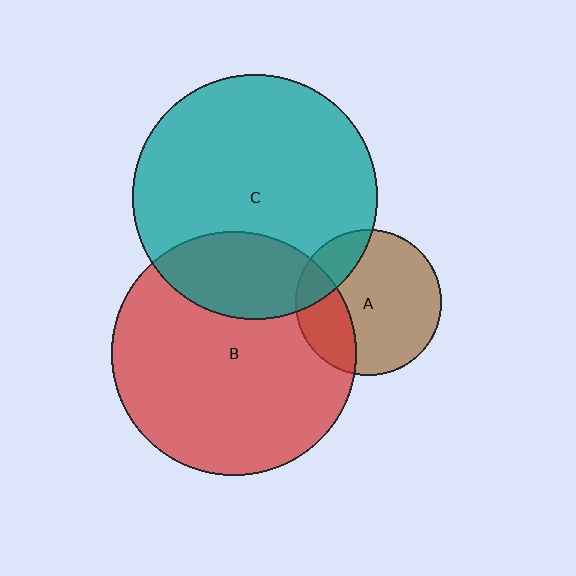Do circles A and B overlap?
Yes.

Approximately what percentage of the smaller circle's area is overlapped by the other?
Approximately 25%.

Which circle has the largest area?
Circle C (teal).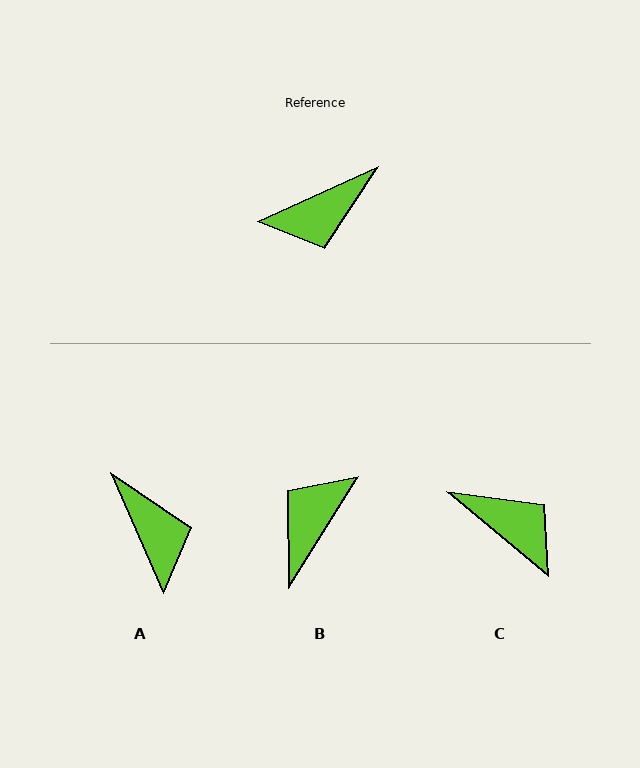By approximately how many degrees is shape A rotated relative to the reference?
Approximately 89 degrees counter-clockwise.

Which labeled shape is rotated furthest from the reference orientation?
B, about 146 degrees away.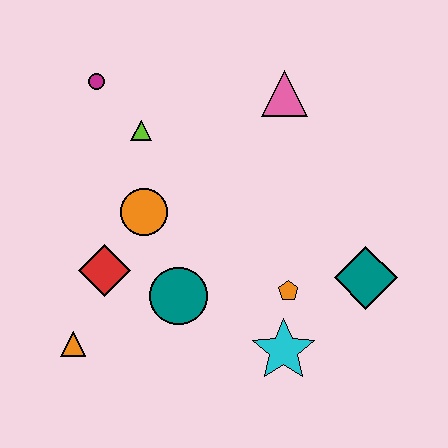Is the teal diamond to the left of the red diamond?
No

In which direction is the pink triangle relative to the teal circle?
The pink triangle is above the teal circle.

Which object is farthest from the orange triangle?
The pink triangle is farthest from the orange triangle.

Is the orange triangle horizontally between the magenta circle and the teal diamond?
No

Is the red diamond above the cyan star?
Yes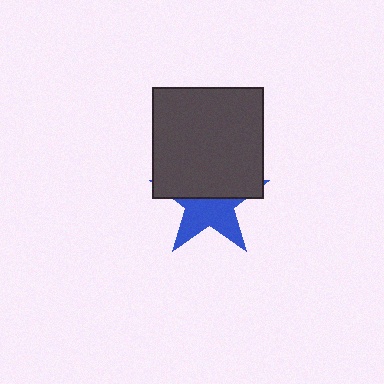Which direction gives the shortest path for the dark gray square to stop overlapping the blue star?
Moving up gives the shortest separation.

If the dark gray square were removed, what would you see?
You would see the complete blue star.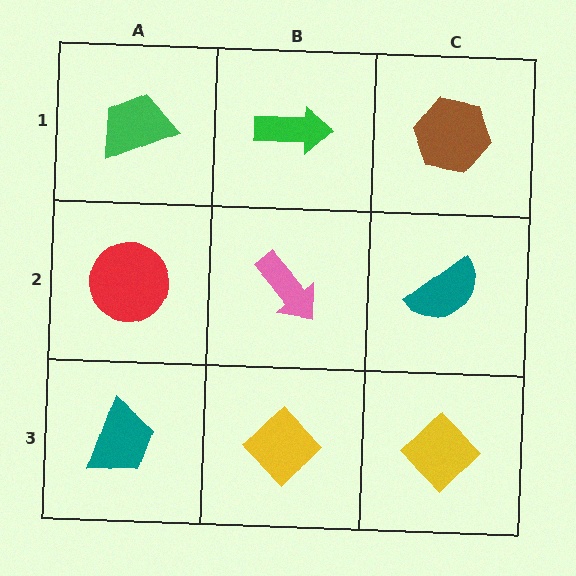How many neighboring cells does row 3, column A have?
2.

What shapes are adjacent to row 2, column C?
A brown hexagon (row 1, column C), a yellow diamond (row 3, column C), a pink arrow (row 2, column B).